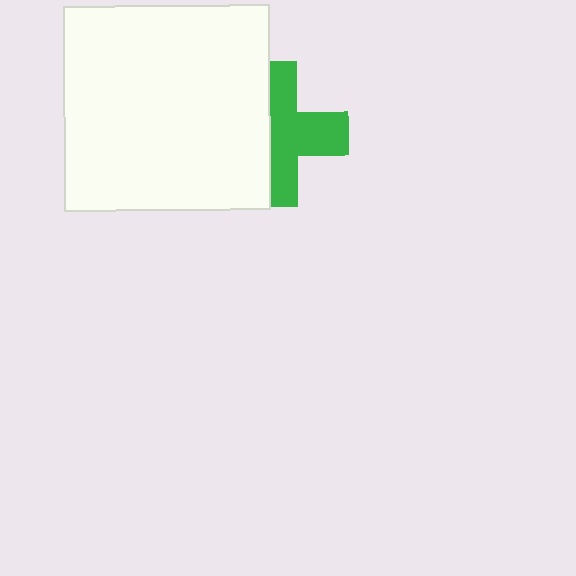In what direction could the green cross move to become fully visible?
The green cross could move right. That would shift it out from behind the white square entirely.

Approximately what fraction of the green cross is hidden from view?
Roughly 43% of the green cross is hidden behind the white square.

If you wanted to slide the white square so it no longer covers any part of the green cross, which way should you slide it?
Slide it left — that is the most direct way to separate the two shapes.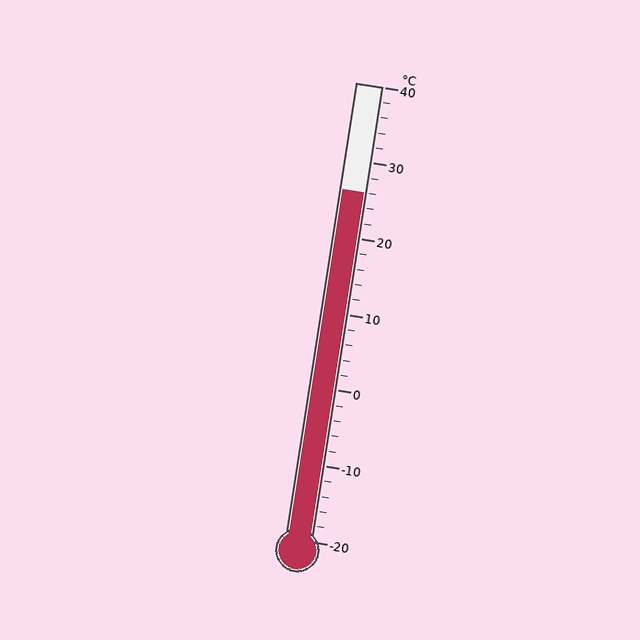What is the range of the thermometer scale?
The thermometer scale ranges from -20°C to 40°C.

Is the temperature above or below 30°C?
The temperature is below 30°C.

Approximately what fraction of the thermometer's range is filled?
The thermometer is filled to approximately 75% of its range.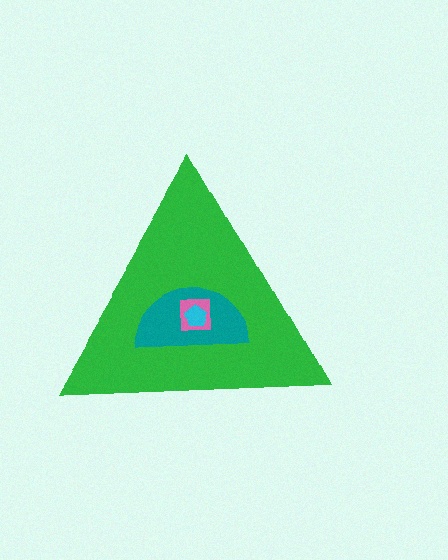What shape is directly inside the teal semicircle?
The pink square.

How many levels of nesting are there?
4.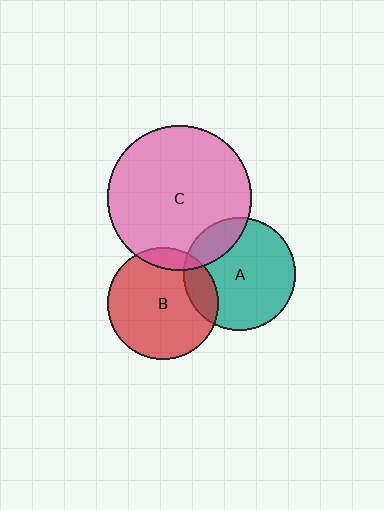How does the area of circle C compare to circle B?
Approximately 1.7 times.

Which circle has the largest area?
Circle C (pink).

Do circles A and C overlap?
Yes.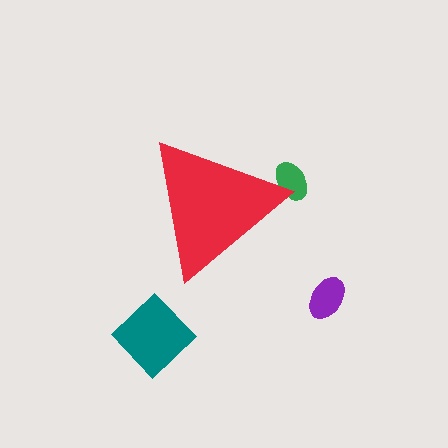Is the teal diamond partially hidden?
No, the teal diamond is fully visible.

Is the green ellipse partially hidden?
Yes, the green ellipse is partially hidden behind the red triangle.